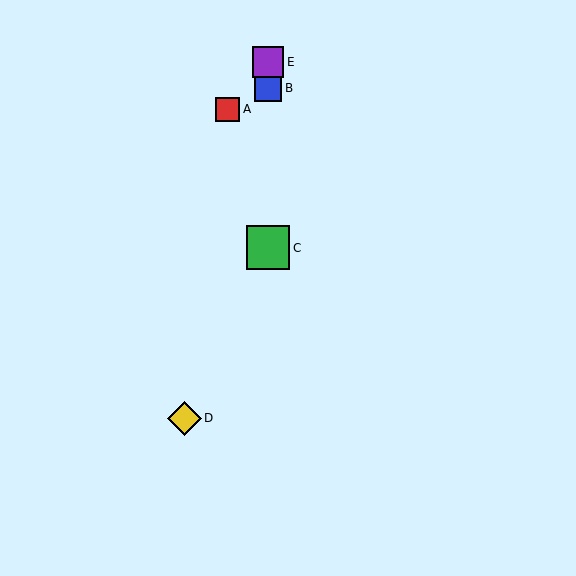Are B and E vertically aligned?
Yes, both are at x≈268.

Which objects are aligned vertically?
Objects B, C, E are aligned vertically.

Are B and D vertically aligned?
No, B is at x≈268 and D is at x≈184.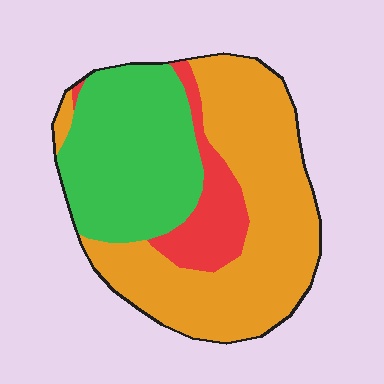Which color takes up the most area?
Orange, at roughly 50%.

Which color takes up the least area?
Red, at roughly 15%.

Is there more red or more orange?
Orange.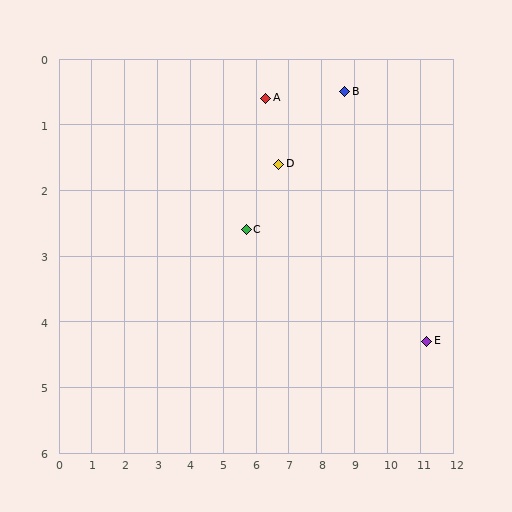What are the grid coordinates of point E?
Point E is at approximately (11.2, 4.3).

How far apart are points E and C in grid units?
Points E and C are about 5.8 grid units apart.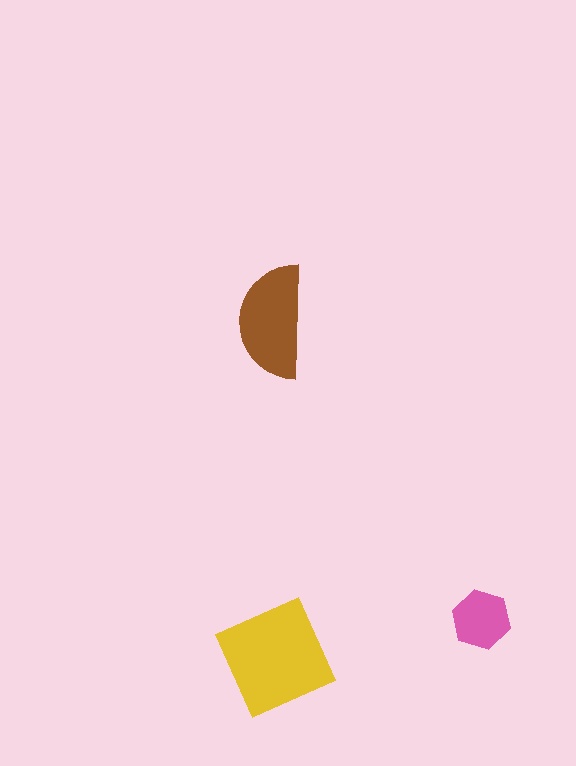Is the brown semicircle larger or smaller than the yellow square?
Smaller.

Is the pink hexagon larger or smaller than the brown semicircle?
Smaller.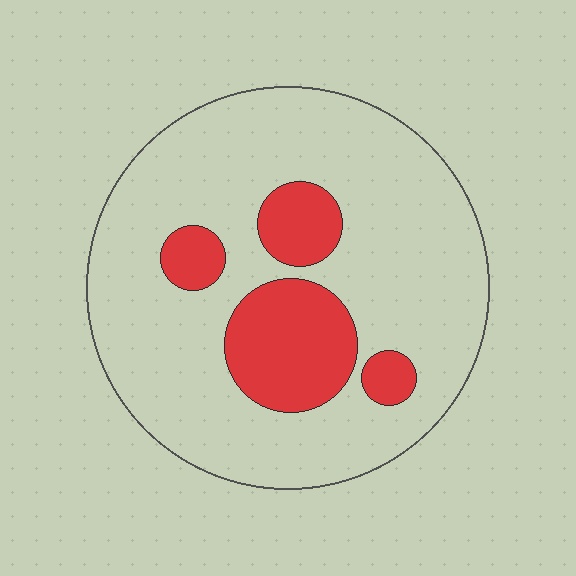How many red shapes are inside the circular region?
4.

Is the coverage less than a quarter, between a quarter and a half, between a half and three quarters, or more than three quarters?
Less than a quarter.